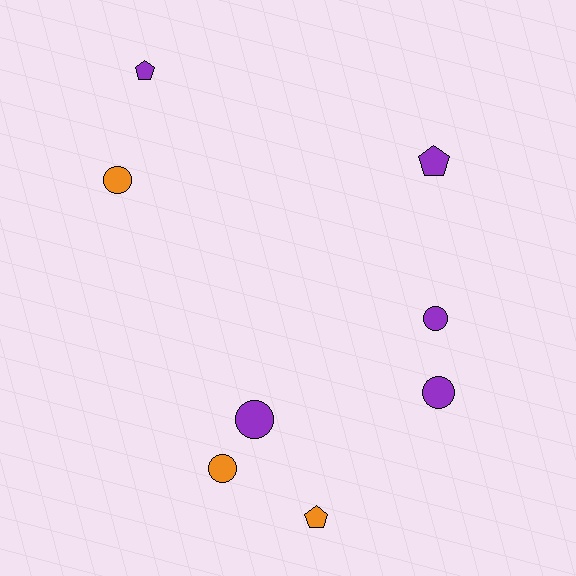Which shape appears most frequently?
Circle, with 5 objects.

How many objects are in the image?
There are 8 objects.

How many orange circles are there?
There are 2 orange circles.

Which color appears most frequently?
Purple, with 5 objects.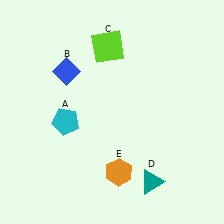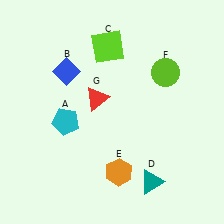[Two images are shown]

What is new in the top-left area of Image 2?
A red triangle (G) was added in the top-left area of Image 2.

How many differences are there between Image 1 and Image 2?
There are 2 differences between the two images.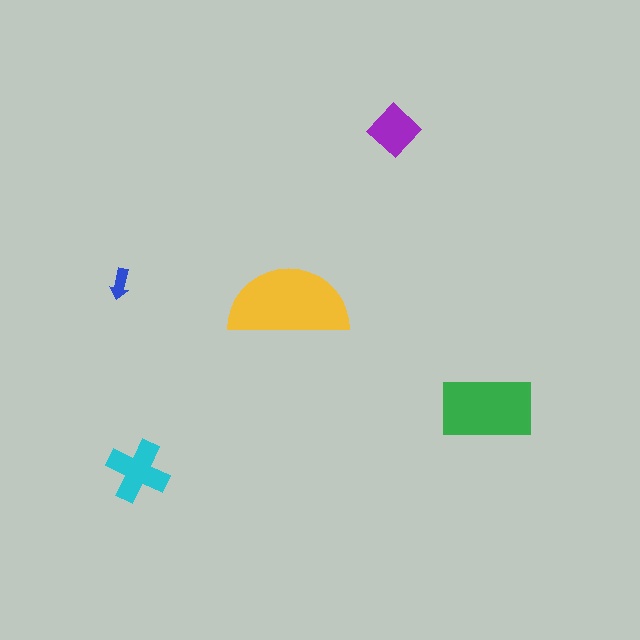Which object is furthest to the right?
The green rectangle is rightmost.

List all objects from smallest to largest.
The blue arrow, the purple diamond, the cyan cross, the green rectangle, the yellow semicircle.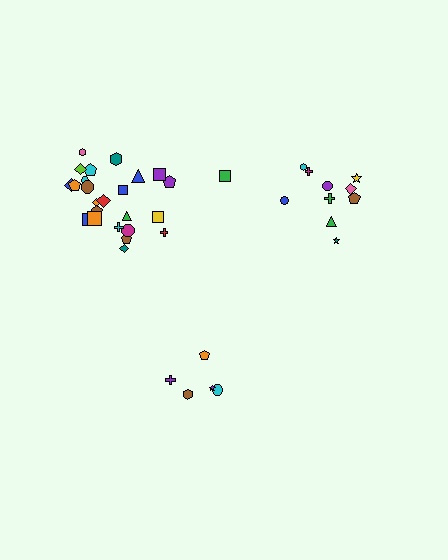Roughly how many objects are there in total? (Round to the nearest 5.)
Roughly 40 objects in total.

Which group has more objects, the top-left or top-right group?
The top-left group.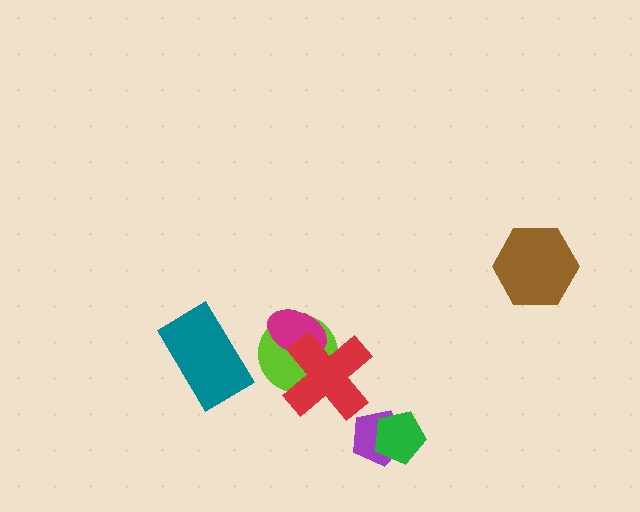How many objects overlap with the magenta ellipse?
2 objects overlap with the magenta ellipse.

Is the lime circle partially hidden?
Yes, it is partially covered by another shape.